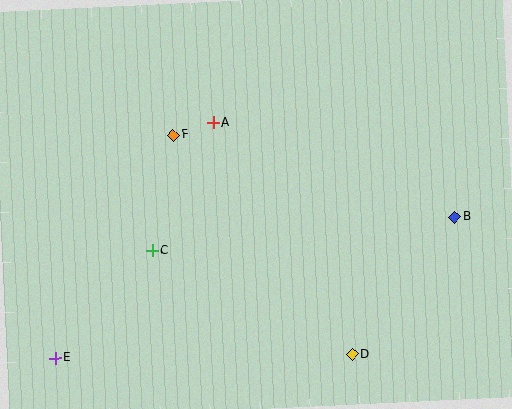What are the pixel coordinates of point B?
Point B is at (455, 217).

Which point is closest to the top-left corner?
Point F is closest to the top-left corner.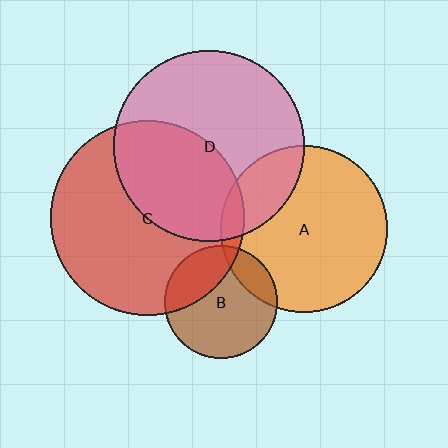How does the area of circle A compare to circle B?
Approximately 2.2 times.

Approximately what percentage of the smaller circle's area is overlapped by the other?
Approximately 15%.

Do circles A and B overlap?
Yes.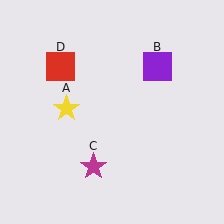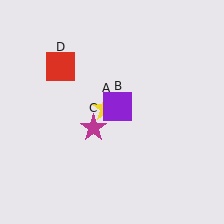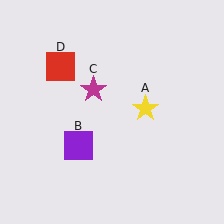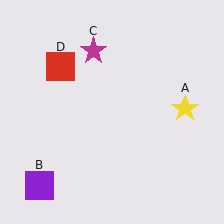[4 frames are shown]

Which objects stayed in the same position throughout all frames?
Red square (object D) remained stationary.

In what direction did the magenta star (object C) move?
The magenta star (object C) moved up.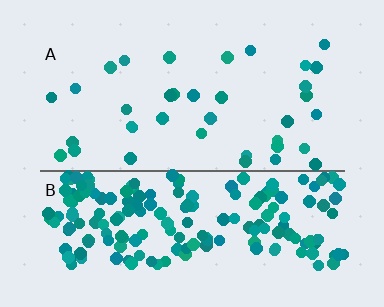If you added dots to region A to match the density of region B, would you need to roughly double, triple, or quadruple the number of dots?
Approximately quadruple.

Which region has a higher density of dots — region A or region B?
B (the bottom).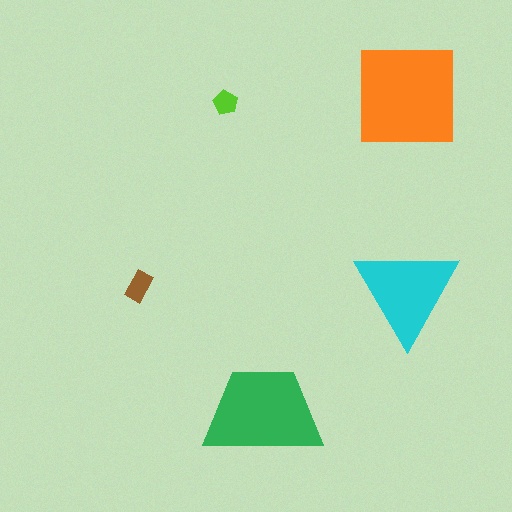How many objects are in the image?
There are 5 objects in the image.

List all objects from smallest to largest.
The lime pentagon, the brown rectangle, the cyan triangle, the green trapezoid, the orange square.